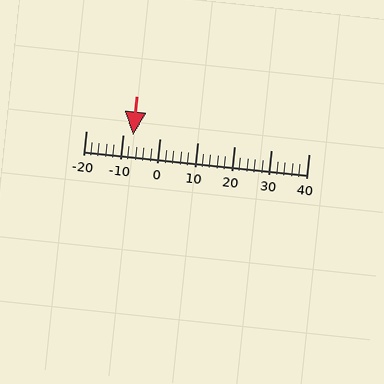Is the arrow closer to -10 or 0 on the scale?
The arrow is closer to -10.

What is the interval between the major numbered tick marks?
The major tick marks are spaced 10 units apart.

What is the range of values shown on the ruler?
The ruler shows values from -20 to 40.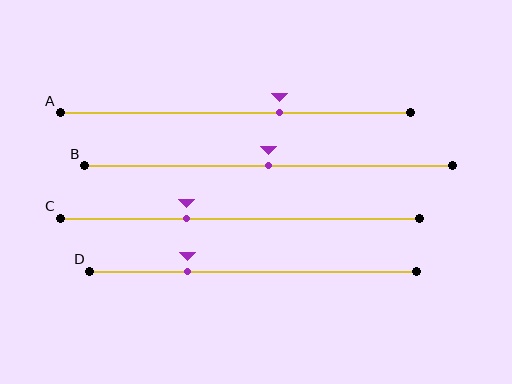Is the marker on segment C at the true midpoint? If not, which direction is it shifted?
No, the marker on segment C is shifted to the left by about 15% of the segment length.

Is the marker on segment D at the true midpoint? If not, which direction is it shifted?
No, the marker on segment D is shifted to the left by about 20% of the segment length.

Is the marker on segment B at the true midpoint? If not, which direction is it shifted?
Yes, the marker on segment B is at the true midpoint.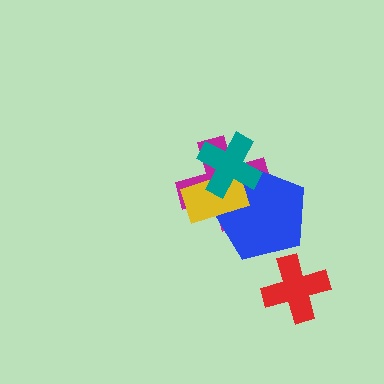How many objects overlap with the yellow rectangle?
3 objects overlap with the yellow rectangle.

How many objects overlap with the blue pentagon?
3 objects overlap with the blue pentagon.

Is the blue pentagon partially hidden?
Yes, it is partially covered by another shape.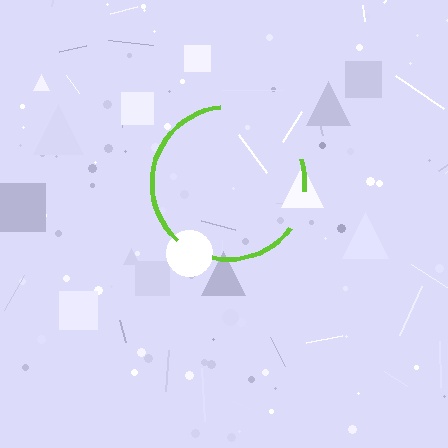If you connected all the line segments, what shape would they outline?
They would outline a circle.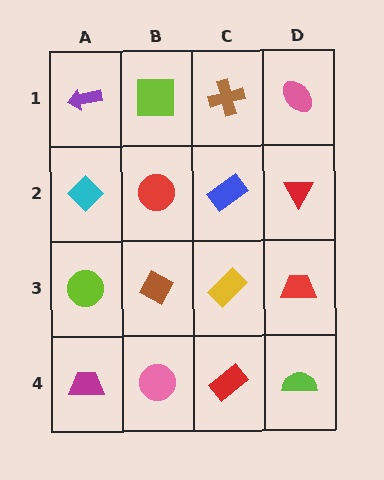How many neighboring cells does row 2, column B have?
4.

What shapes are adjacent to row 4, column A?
A lime circle (row 3, column A), a pink circle (row 4, column B).